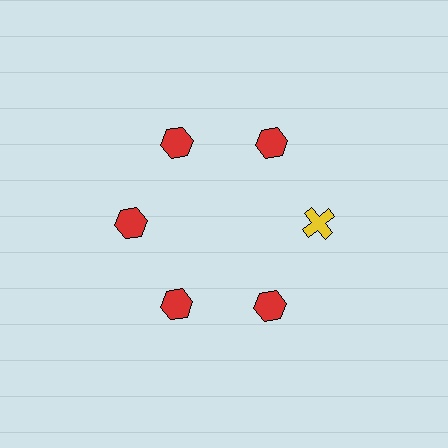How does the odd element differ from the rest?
It differs in both color (yellow instead of red) and shape (cross instead of hexagon).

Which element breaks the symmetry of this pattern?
The yellow cross at roughly the 3 o'clock position breaks the symmetry. All other shapes are red hexagons.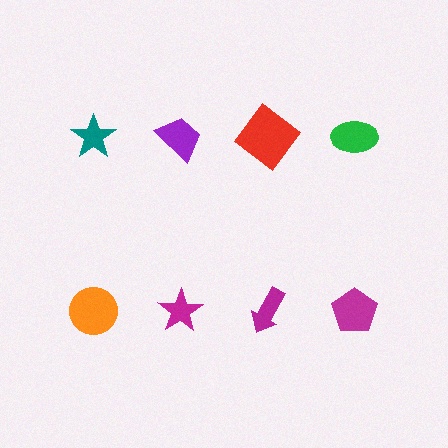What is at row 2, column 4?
A magenta pentagon.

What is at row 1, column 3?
A red diamond.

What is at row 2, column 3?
A magenta arrow.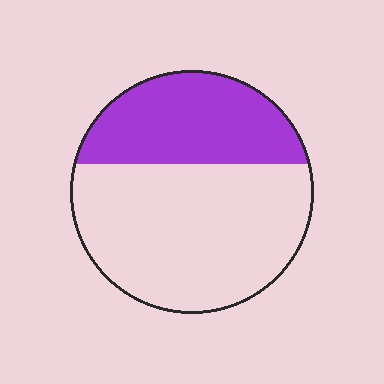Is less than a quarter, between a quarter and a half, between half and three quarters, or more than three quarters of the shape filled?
Between a quarter and a half.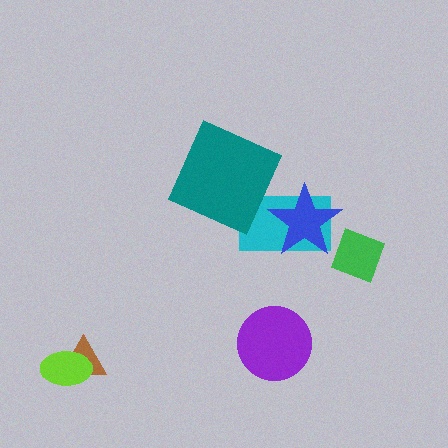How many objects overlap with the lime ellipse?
1 object overlaps with the lime ellipse.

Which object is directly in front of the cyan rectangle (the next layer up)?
The blue star is directly in front of the cyan rectangle.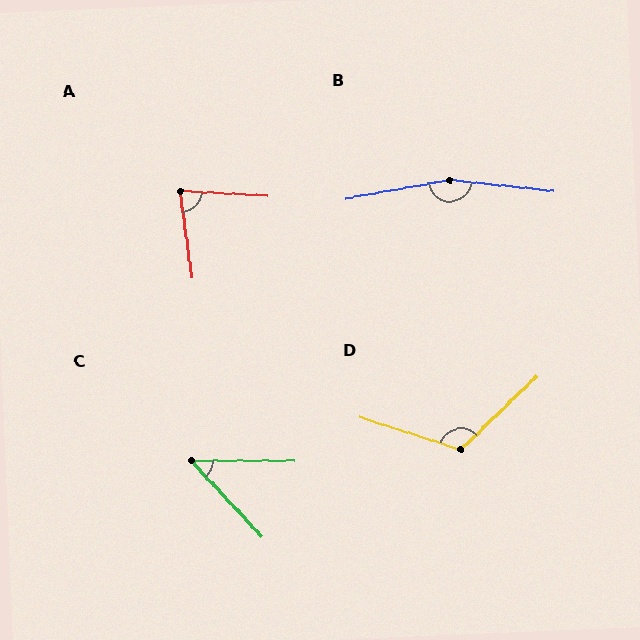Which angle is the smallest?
C, at approximately 47 degrees.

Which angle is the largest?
B, at approximately 163 degrees.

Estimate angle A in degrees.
Approximately 79 degrees.